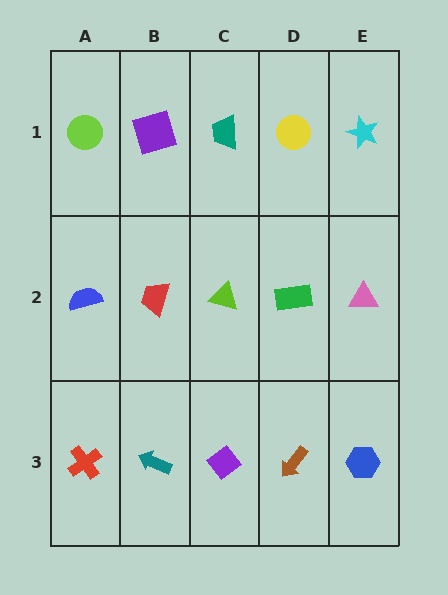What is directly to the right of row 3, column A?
A teal arrow.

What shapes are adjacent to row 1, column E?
A pink triangle (row 2, column E), a yellow circle (row 1, column D).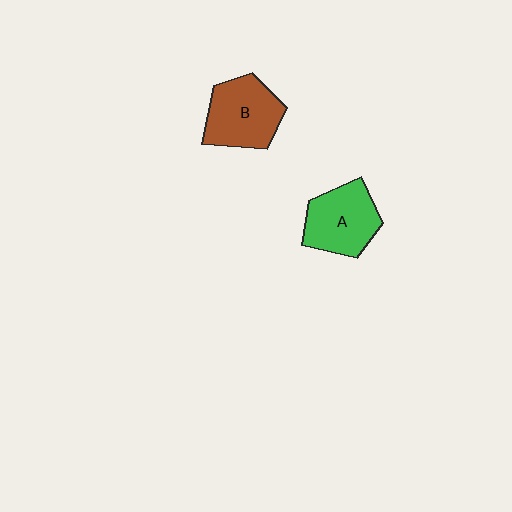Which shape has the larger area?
Shape B (brown).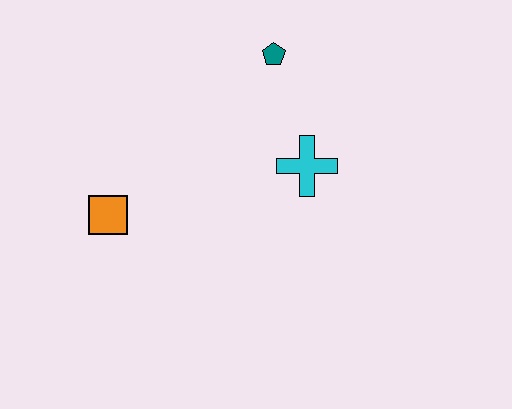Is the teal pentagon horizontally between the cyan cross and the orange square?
Yes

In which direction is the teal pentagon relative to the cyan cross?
The teal pentagon is above the cyan cross.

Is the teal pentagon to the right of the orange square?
Yes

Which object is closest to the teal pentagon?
The cyan cross is closest to the teal pentagon.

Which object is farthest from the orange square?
The teal pentagon is farthest from the orange square.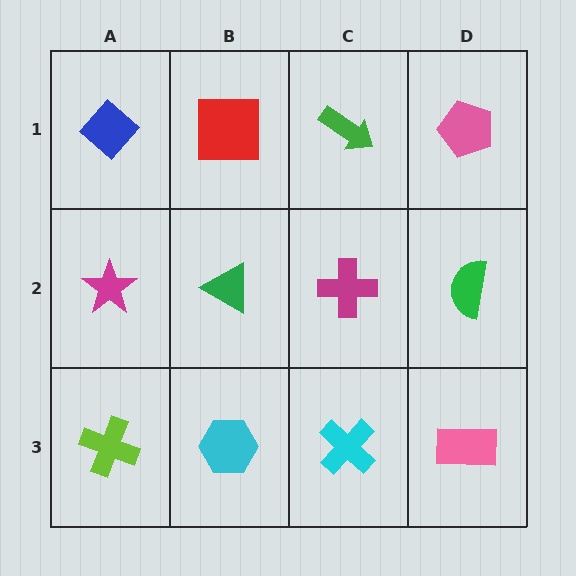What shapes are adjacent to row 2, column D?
A pink pentagon (row 1, column D), a pink rectangle (row 3, column D), a magenta cross (row 2, column C).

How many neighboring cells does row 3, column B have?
3.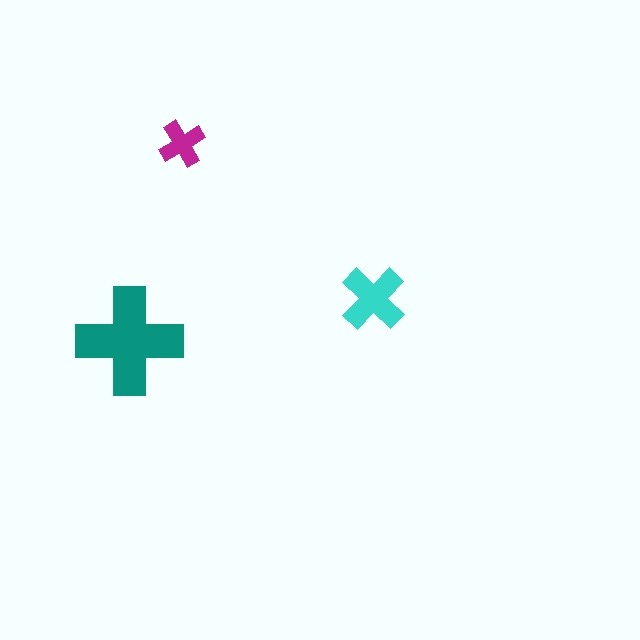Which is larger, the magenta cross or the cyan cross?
The cyan one.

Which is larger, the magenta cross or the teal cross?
The teal one.